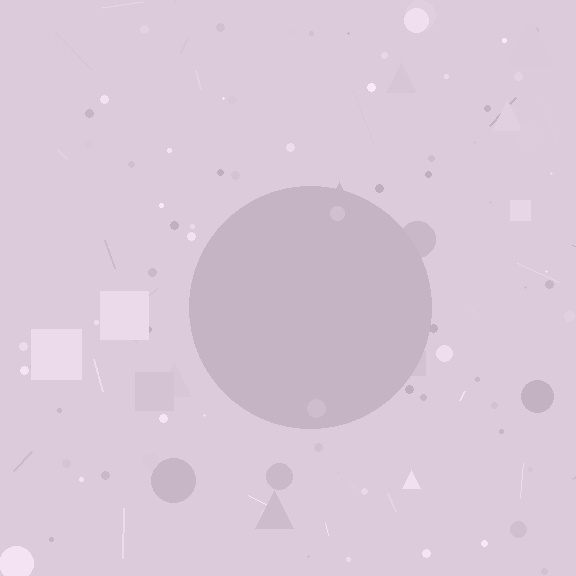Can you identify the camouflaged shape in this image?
The camouflaged shape is a circle.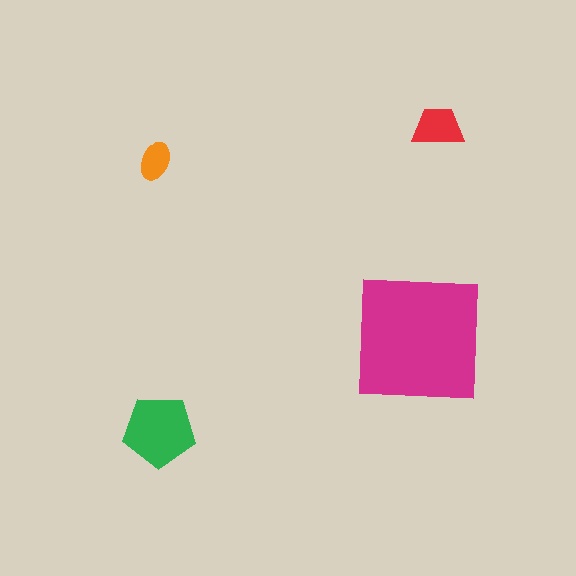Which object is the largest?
The magenta square.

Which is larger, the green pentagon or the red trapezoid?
The green pentagon.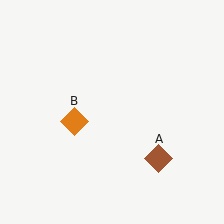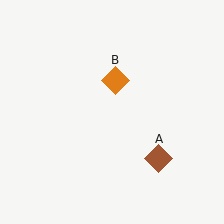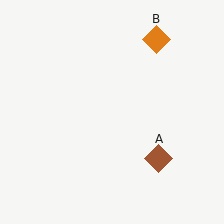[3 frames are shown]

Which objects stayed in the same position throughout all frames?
Brown diamond (object A) remained stationary.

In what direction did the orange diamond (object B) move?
The orange diamond (object B) moved up and to the right.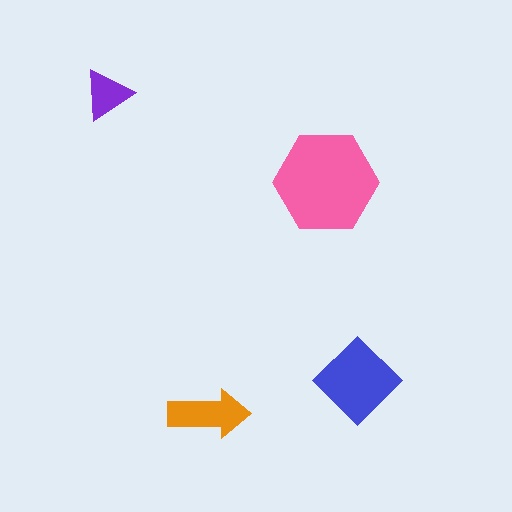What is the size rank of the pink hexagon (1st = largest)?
1st.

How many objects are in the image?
There are 4 objects in the image.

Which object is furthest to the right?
The blue diamond is rightmost.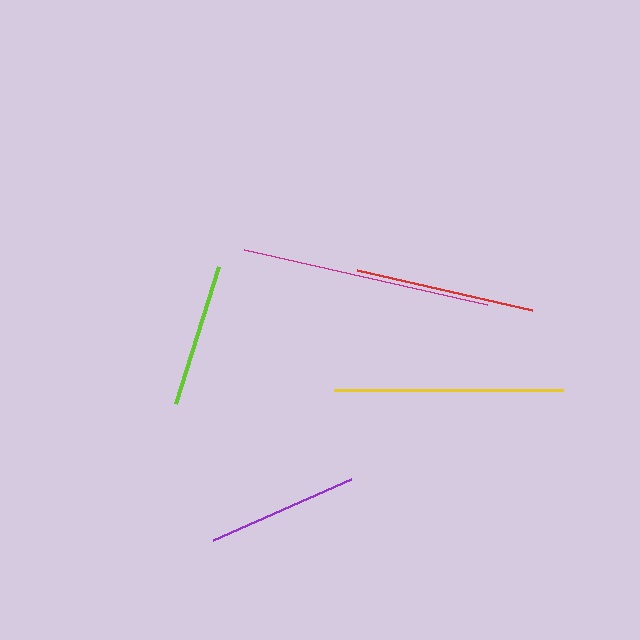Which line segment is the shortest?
The lime line is the shortest at approximately 143 pixels.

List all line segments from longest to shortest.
From longest to shortest: magenta, yellow, red, purple, lime.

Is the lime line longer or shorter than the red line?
The red line is longer than the lime line.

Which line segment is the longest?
The magenta line is the longest at approximately 249 pixels.